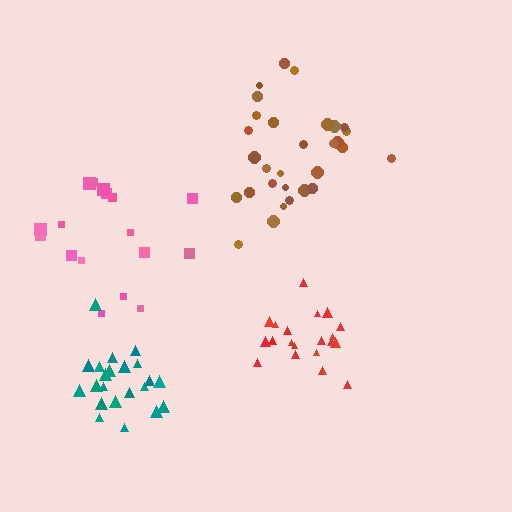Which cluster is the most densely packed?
Red.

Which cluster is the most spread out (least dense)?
Pink.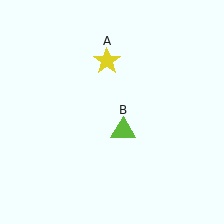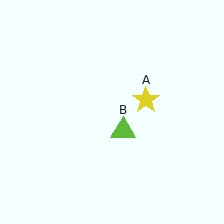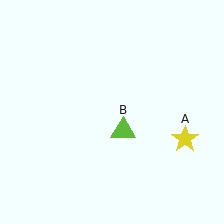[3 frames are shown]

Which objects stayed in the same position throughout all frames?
Lime triangle (object B) remained stationary.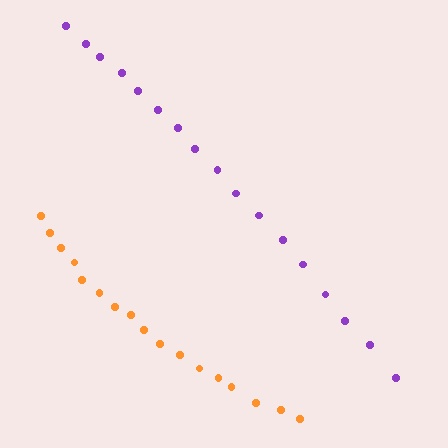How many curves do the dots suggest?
There are 2 distinct paths.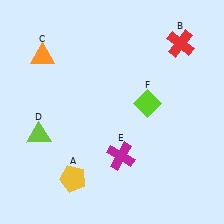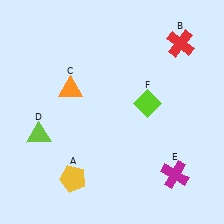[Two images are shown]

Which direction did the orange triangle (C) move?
The orange triangle (C) moved down.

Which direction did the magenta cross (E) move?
The magenta cross (E) moved right.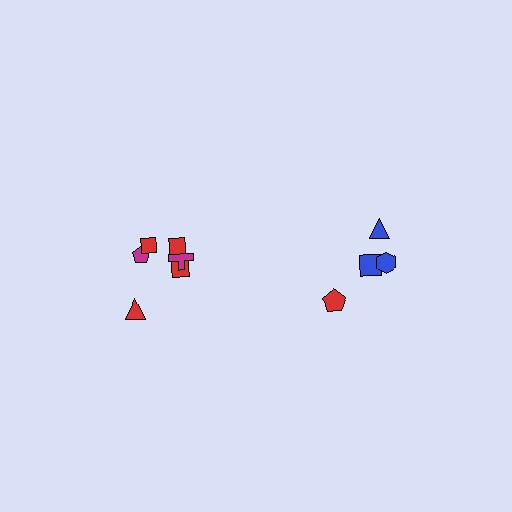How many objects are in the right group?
There are 4 objects.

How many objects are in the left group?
There are 6 objects.